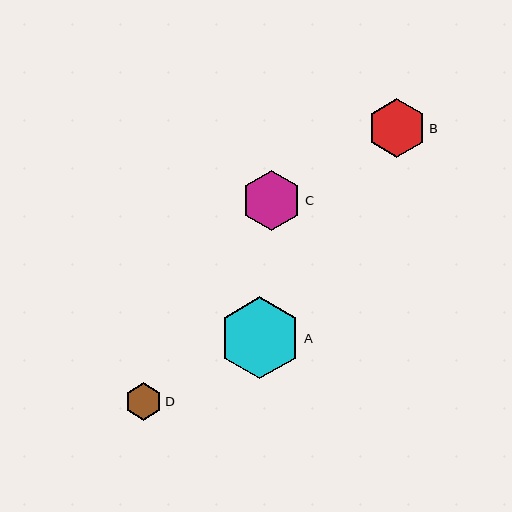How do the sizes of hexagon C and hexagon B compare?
Hexagon C and hexagon B are approximately the same size.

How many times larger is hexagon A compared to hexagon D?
Hexagon A is approximately 2.2 times the size of hexagon D.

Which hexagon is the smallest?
Hexagon D is the smallest with a size of approximately 37 pixels.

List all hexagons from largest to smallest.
From largest to smallest: A, C, B, D.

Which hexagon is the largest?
Hexagon A is the largest with a size of approximately 82 pixels.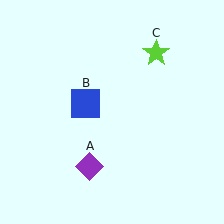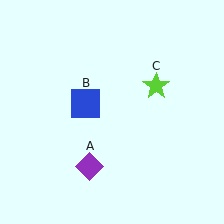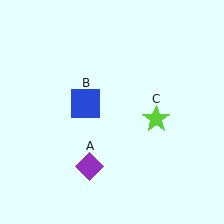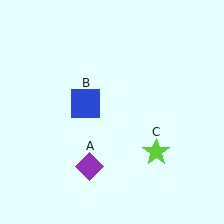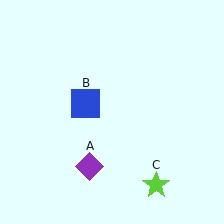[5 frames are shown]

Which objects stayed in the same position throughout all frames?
Purple diamond (object A) and blue square (object B) remained stationary.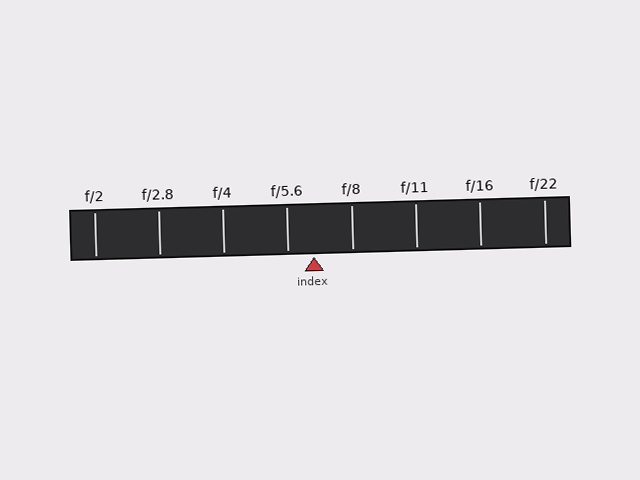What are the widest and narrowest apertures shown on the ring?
The widest aperture shown is f/2 and the narrowest is f/22.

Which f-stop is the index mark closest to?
The index mark is closest to f/5.6.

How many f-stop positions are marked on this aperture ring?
There are 8 f-stop positions marked.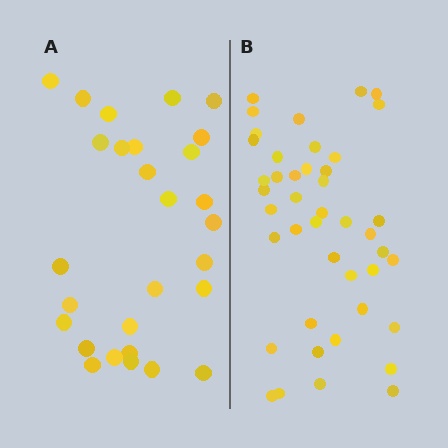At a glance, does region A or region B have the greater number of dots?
Region B (the right region) has more dots.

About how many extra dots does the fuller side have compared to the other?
Region B has approximately 15 more dots than region A.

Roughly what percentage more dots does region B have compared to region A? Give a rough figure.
About 55% more.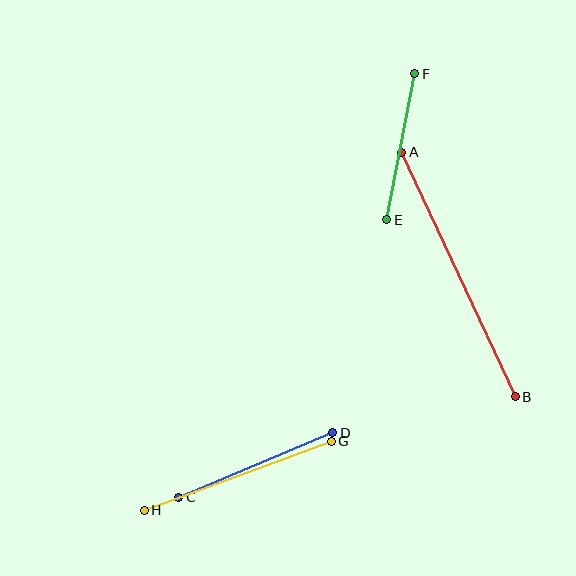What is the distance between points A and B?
The distance is approximately 269 pixels.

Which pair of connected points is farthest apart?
Points A and B are farthest apart.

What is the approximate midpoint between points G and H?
The midpoint is at approximately (238, 476) pixels.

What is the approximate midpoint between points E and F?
The midpoint is at approximately (401, 147) pixels.